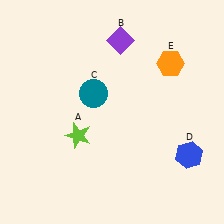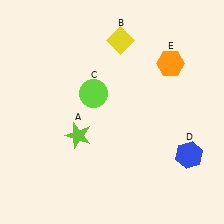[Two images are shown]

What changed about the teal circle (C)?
In Image 1, C is teal. In Image 2, it changed to lime.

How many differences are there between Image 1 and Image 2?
There are 2 differences between the two images.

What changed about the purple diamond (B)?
In Image 1, B is purple. In Image 2, it changed to yellow.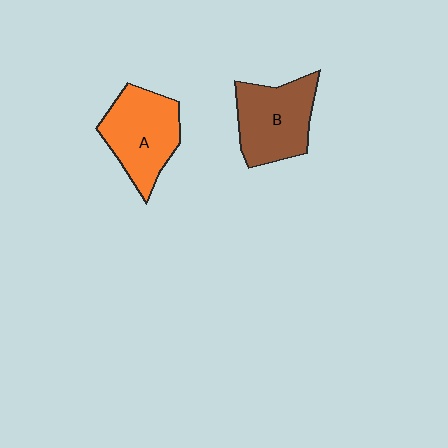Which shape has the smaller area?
Shape B (brown).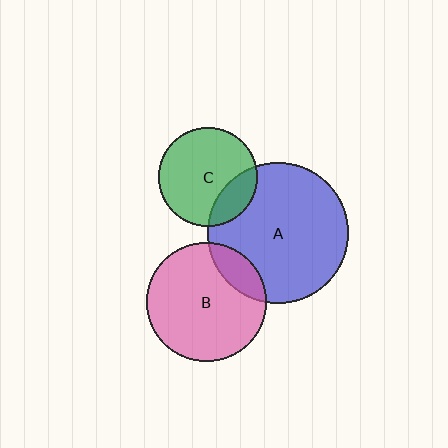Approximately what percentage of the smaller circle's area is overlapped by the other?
Approximately 15%.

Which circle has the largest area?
Circle A (blue).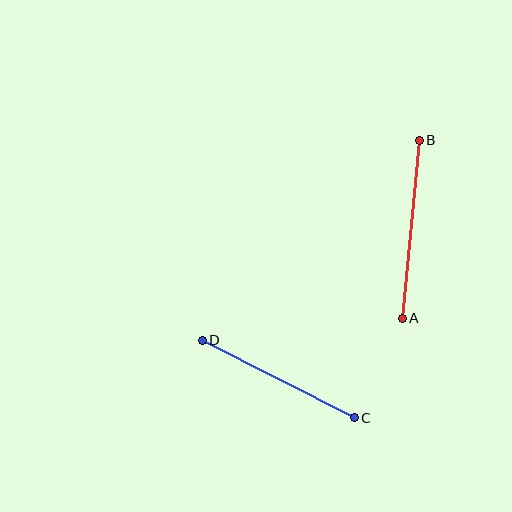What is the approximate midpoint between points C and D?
The midpoint is at approximately (278, 379) pixels.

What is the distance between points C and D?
The distance is approximately 171 pixels.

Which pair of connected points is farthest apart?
Points A and B are farthest apart.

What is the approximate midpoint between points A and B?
The midpoint is at approximately (411, 229) pixels.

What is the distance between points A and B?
The distance is approximately 179 pixels.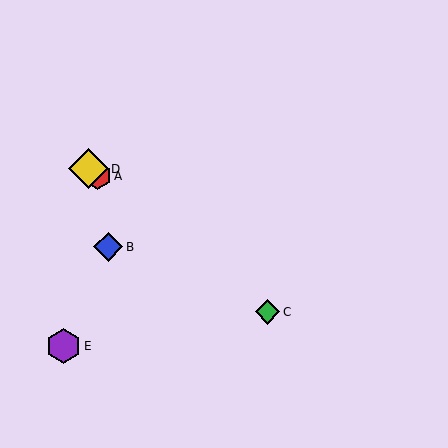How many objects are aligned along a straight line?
3 objects (A, C, D) are aligned along a straight line.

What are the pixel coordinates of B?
Object B is at (108, 247).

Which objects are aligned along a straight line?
Objects A, C, D are aligned along a straight line.